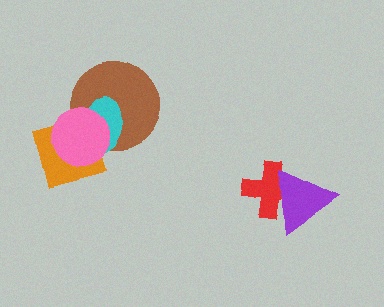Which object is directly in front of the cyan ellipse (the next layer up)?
The orange square is directly in front of the cyan ellipse.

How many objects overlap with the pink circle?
3 objects overlap with the pink circle.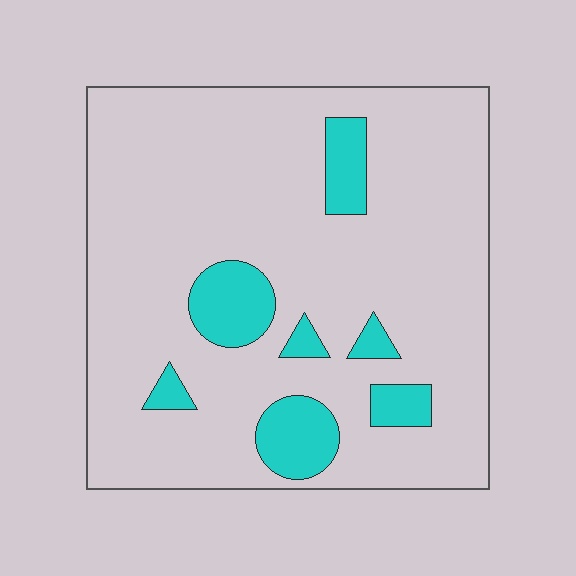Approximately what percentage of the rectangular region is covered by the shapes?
Approximately 15%.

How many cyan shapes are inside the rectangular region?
7.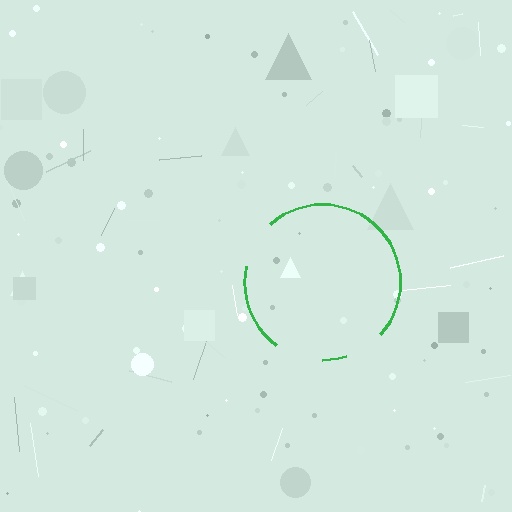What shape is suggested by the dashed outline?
The dashed outline suggests a circle.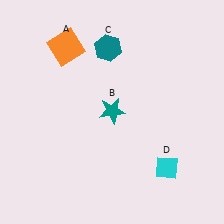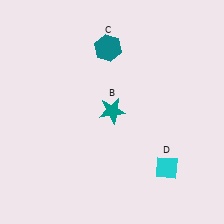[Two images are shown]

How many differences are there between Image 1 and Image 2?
There is 1 difference between the two images.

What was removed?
The orange square (A) was removed in Image 2.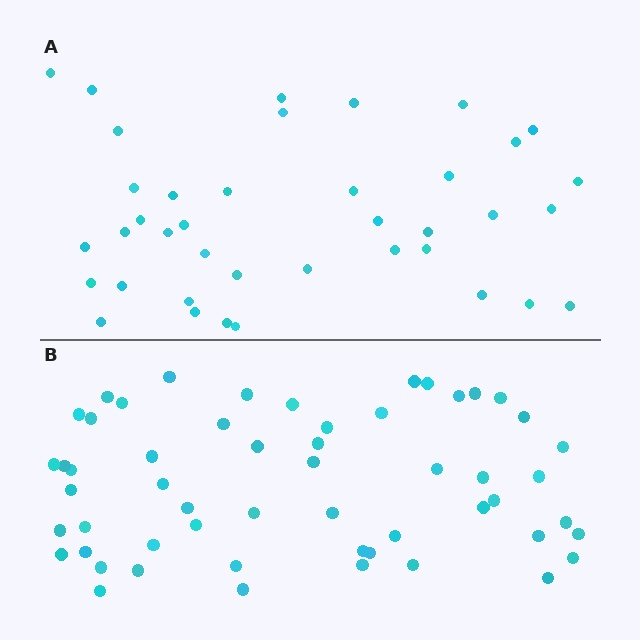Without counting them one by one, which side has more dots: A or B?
Region B (the bottom region) has more dots.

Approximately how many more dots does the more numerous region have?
Region B has approximately 15 more dots than region A.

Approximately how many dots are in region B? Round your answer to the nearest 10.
About 60 dots. (The exact count is 55, which rounds to 60.)